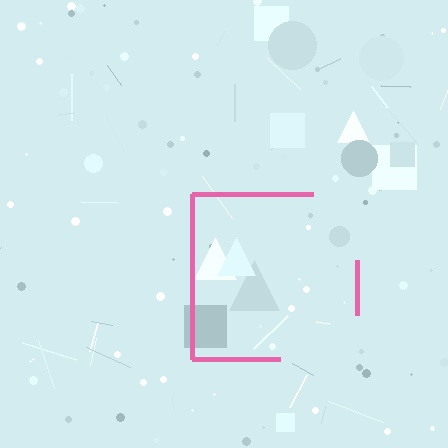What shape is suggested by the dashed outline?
The dashed outline suggests a square.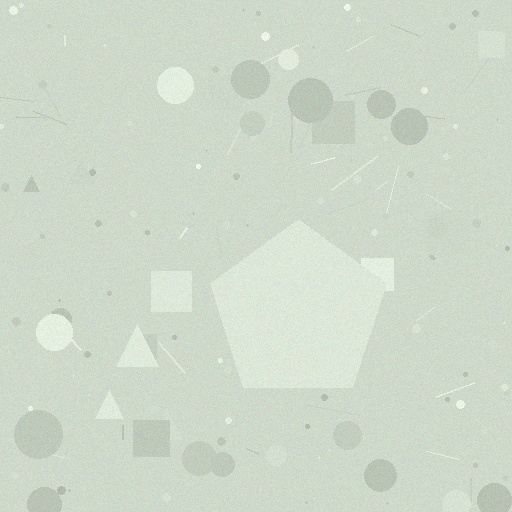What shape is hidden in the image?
A pentagon is hidden in the image.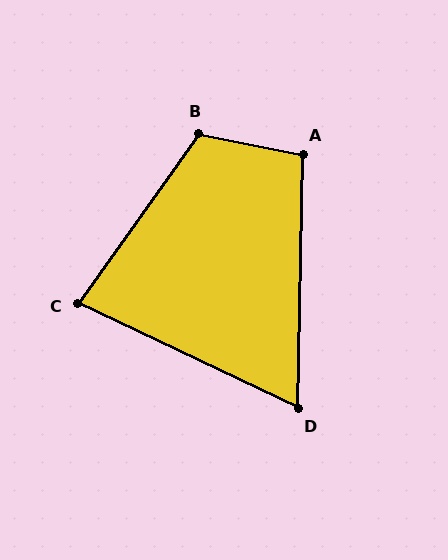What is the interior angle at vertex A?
Approximately 100 degrees (obtuse).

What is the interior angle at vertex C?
Approximately 80 degrees (acute).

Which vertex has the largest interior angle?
B, at approximately 114 degrees.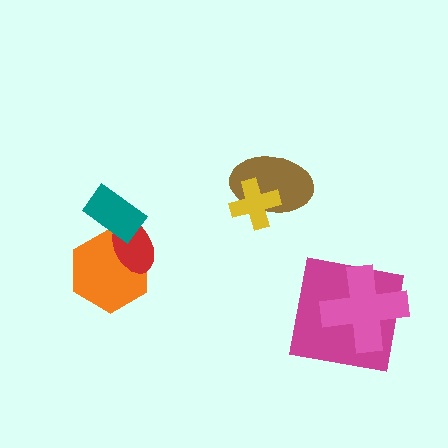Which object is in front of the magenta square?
The pink cross is in front of the magenta square.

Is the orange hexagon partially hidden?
Yes, it is partially covered by another shape.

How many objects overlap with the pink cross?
1 object overlaps with the pink cross.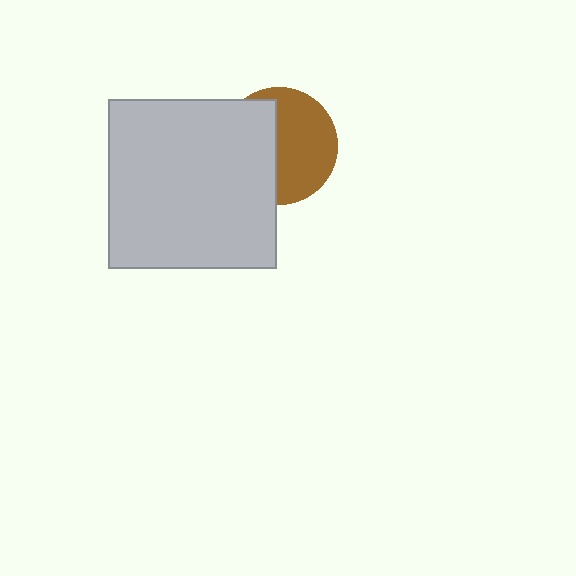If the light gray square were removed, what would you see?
You would see the complete brown circle.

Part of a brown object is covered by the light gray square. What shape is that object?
It is a circle.